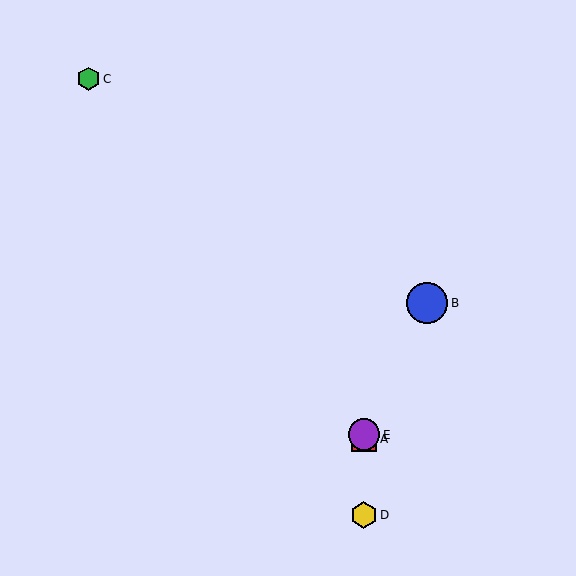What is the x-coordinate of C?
Object C is at x≈89.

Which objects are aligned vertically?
Objects A, D, E are aligned vertically.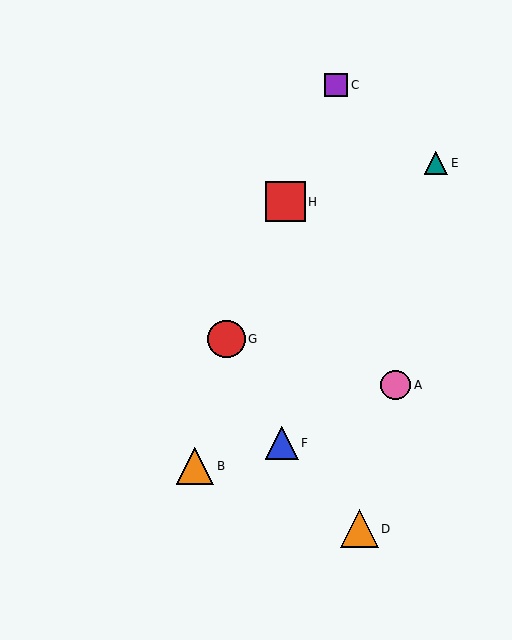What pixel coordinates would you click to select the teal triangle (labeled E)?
Click at (436, 163) to select the teal triangle E.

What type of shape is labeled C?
Shape C is a purple square.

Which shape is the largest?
The red square (labeled H) is the largest.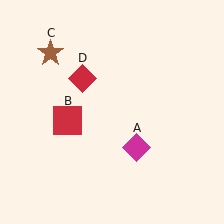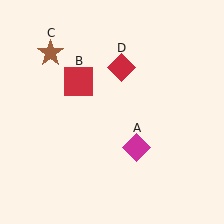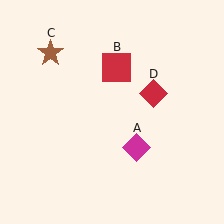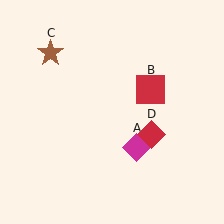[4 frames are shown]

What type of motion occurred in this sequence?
The red square (object B), red diamond (object D) rotated clockwise around the center of the scene.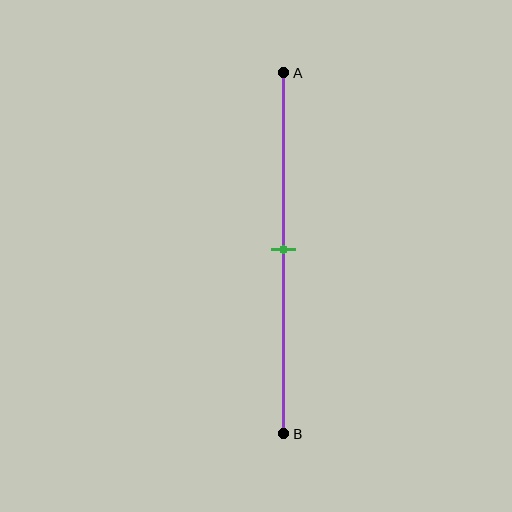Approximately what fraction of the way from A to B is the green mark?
The green mark is approximately 50% of the way from A to B.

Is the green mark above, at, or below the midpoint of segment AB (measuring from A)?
The green mark is approximately at the midpoint of segment AB.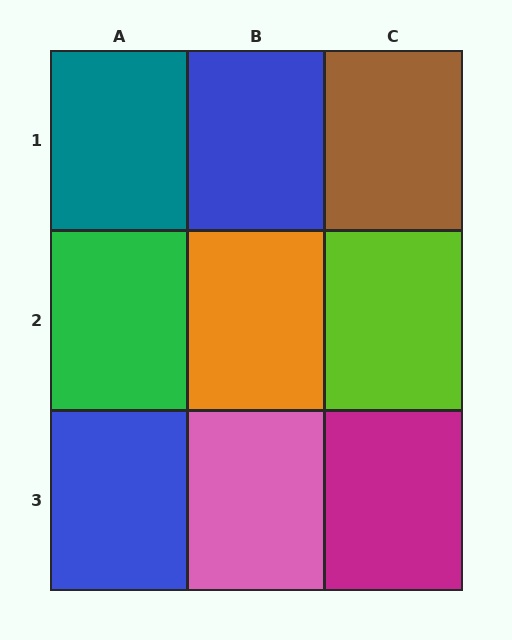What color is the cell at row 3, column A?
Blue.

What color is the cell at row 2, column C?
Lime.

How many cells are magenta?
1 cell is magenta.